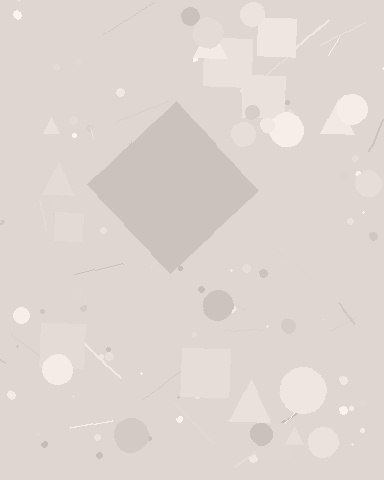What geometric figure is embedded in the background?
A diamond is embedded in the background.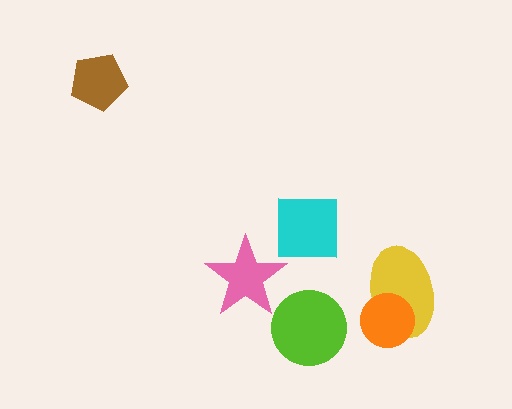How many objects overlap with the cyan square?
0 objects overlap with the cyan square.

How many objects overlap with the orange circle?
1 object overlaps with the orange circle.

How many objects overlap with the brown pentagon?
0 objects overlap with the brown pentagon.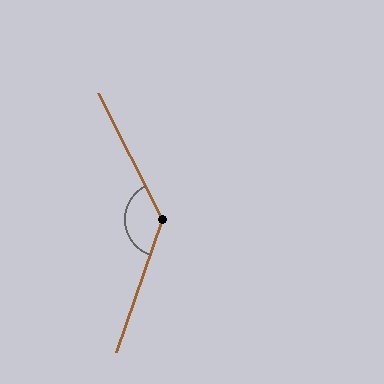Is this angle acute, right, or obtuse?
It is obtuse.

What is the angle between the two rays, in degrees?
Approximately 134 degrees.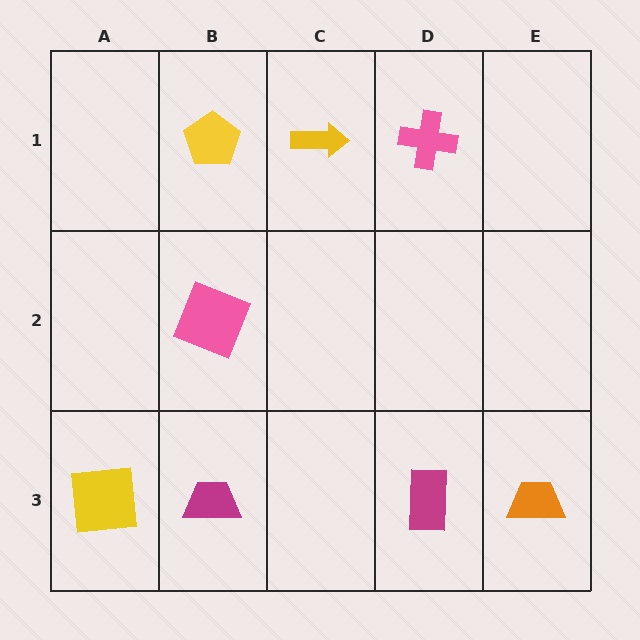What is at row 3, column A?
A yellow square.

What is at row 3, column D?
A magenta rectangle.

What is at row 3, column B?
A magenta trapezoid.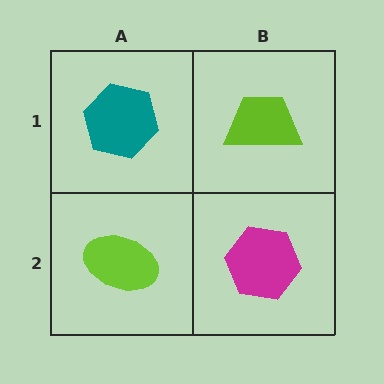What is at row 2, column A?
A lime ellipse.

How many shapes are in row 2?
2 shapes.